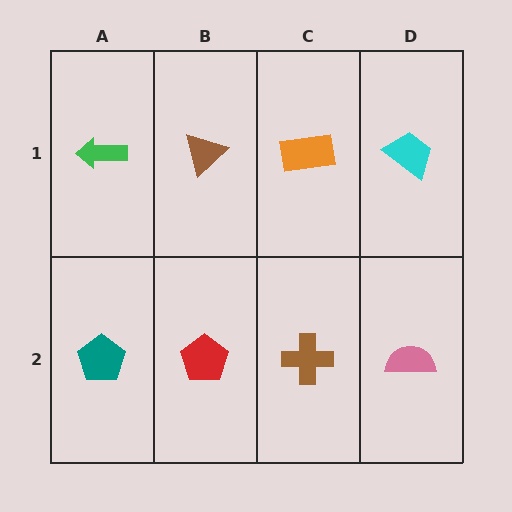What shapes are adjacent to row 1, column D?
A pink semicircle (row 2, column D), an orange rectangle (row 1, column C).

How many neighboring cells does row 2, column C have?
3.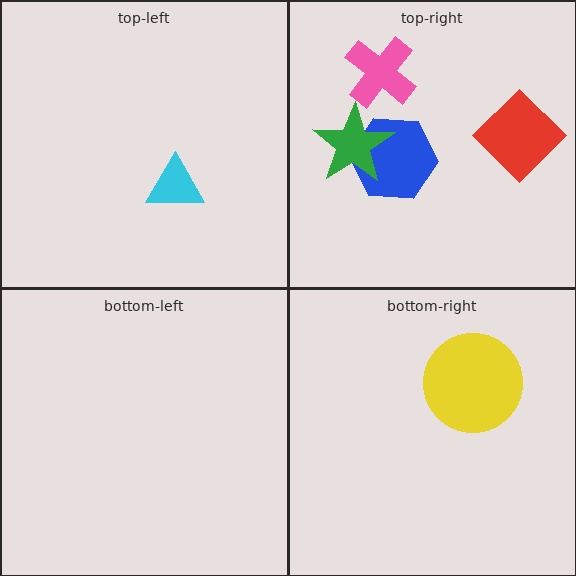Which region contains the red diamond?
The top-right region.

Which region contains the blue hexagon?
The top-right region.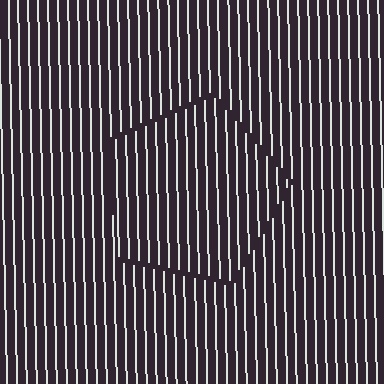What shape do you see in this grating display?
An illusory pentagon. The interior of the shape contains the same grating, shifted by half a period — the contour is defined by the phase discontinuity where line-ends from the inner and outer gratings abut.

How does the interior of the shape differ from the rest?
The interior of the shape contains the same grating, shifted by half a period — the contour is defined by the phase discontinuity where line-ends from the inner and outer gratings abut.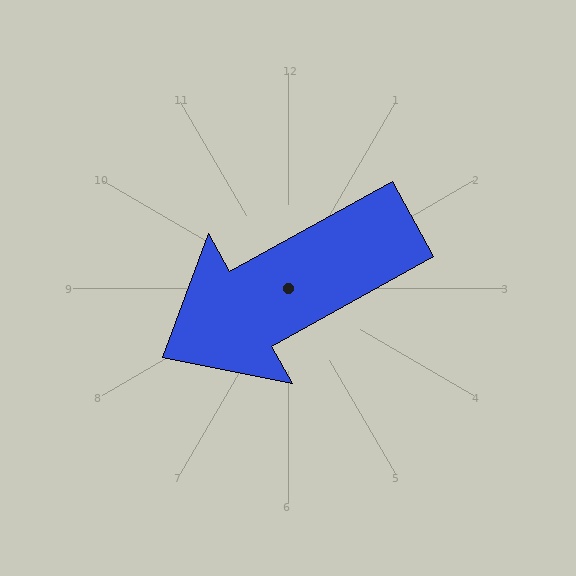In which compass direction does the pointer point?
Southwest.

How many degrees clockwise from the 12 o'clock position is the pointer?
Approximately 241 degrees.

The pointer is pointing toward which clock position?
Roughly 8 o'clock.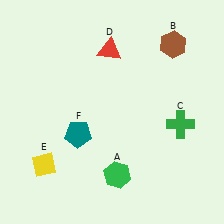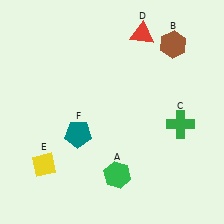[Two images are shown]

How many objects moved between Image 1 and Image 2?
1 object moved between the two images.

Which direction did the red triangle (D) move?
The red triangle (D) moved right.